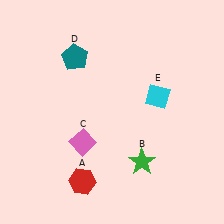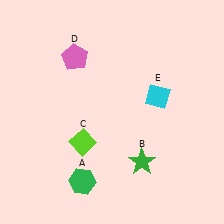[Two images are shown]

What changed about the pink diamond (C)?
In Image 1, C is pink. In Image 2, it changed to lime.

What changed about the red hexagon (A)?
In Image 1, A is red. In Image 2, it changed to green.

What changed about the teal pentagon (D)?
In Image 1, D is teal. In Image 2, it changed to pink.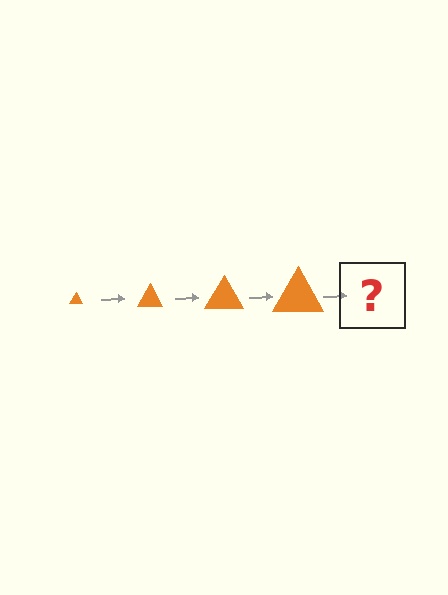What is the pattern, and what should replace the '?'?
The pattern is that the triangle gets progressively larger each step. The '?' should be an orange triangle, larger than the previous one.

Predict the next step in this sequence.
The next step is an orange triangle, larger than the previous one.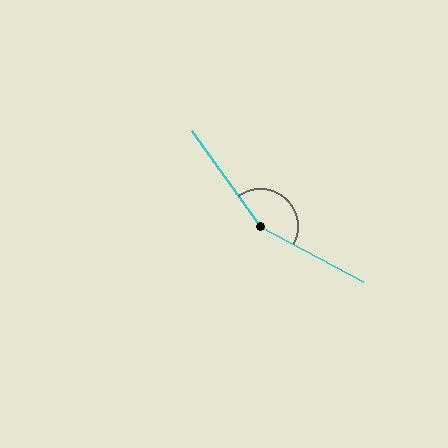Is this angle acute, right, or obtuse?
It is obtuse.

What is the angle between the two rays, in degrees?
Approximately 154 degrees.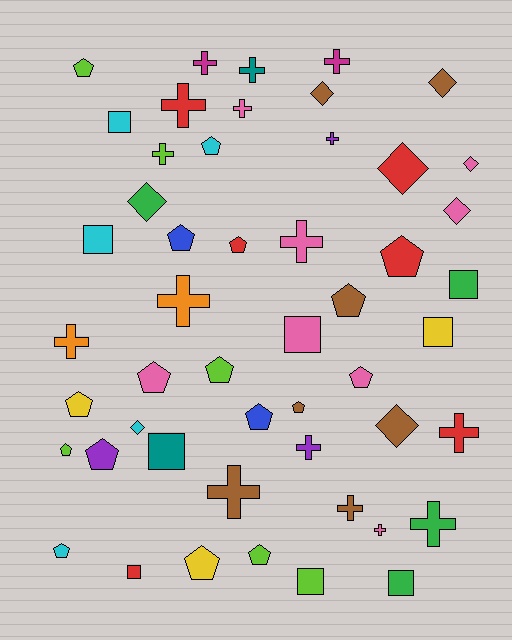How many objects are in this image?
There are 50 objects.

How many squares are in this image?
There are 9 squares.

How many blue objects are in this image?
There are 2 blue objects.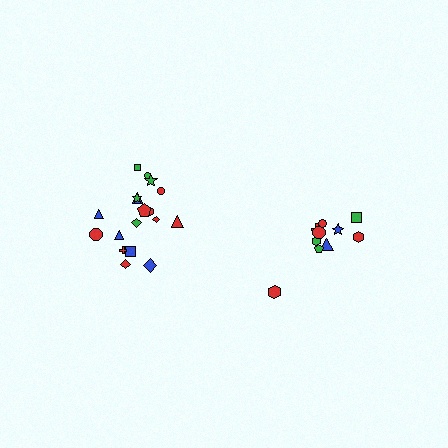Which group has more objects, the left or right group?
The left group.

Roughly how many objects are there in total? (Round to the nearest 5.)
Roughly 30 objects in total.